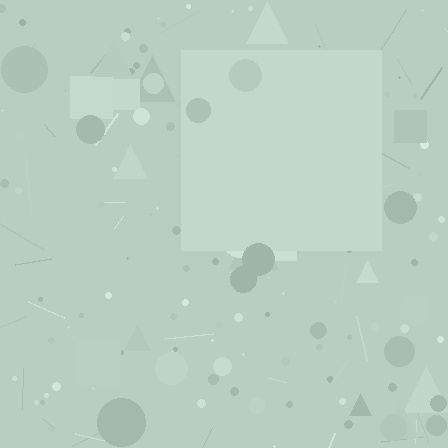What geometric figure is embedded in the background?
A square is embedded in the background.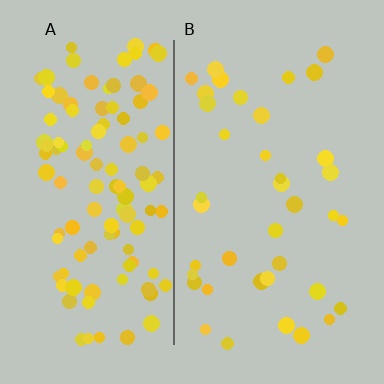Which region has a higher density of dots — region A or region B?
A (the left).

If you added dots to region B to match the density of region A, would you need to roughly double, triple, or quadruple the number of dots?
Approximately triple.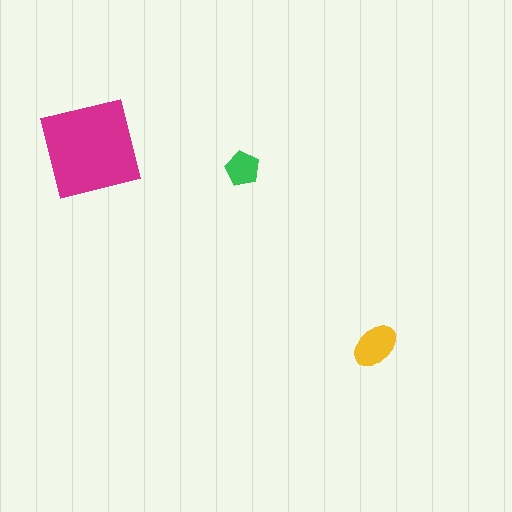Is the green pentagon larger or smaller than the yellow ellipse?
Smaller.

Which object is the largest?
The magenta square.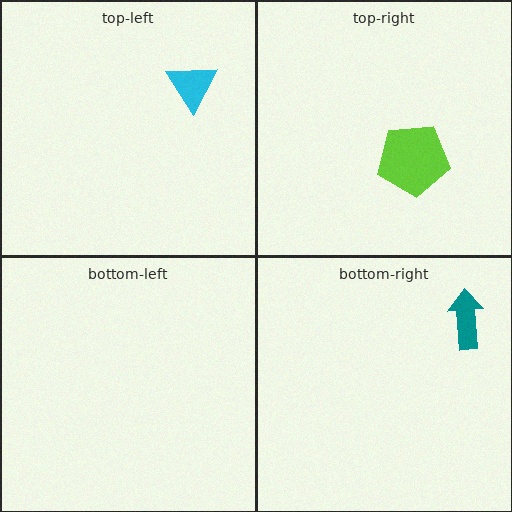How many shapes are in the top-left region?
1.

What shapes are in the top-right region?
The lime pentagon.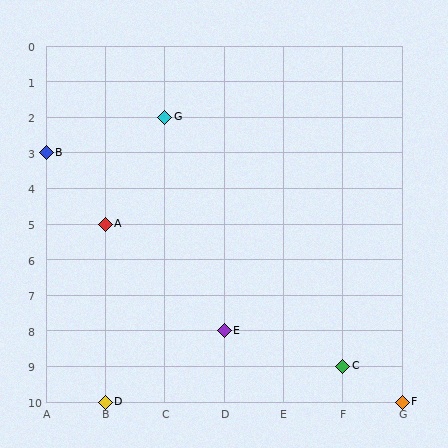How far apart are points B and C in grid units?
Points B and C are 5 columns and 6 rows apart (about 7.8 grid units diagonally).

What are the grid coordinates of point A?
Point A is at grid coordinates (B, 5).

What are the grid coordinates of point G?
Point G is at grid coordinates (C, 2).